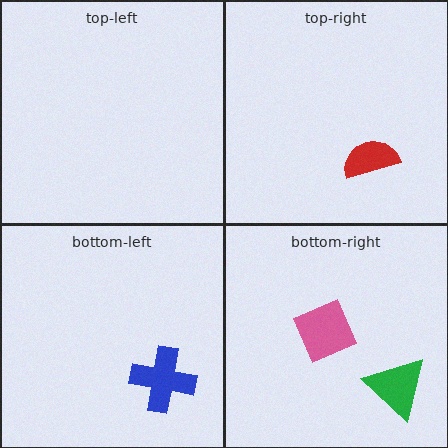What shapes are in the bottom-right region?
The green triangle, the pink square.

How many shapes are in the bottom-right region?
2.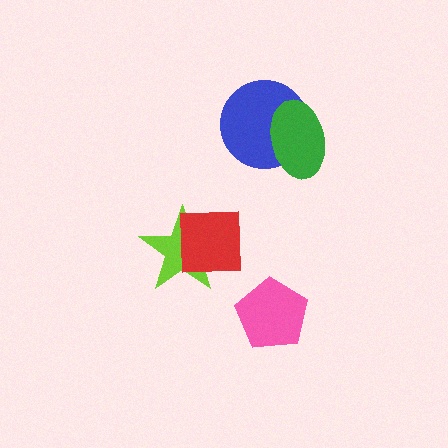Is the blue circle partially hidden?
Yes, it is partially covered by another shape.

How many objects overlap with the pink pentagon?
0 objects overlap with the pink pentagon.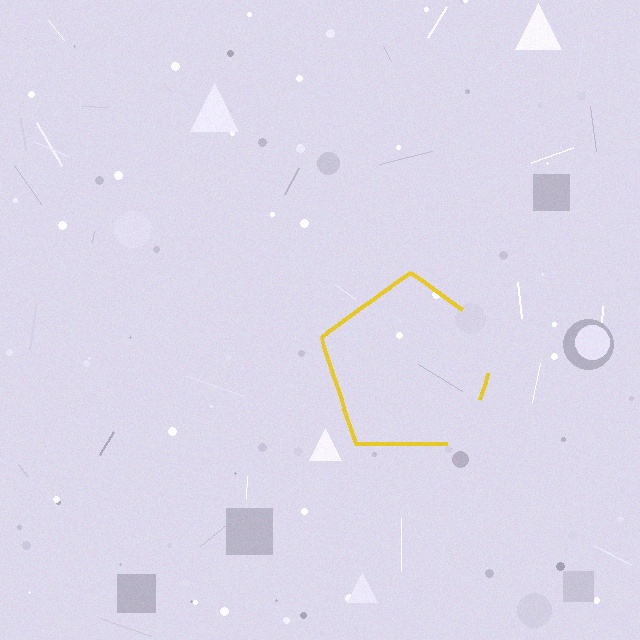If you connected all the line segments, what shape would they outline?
They would outline a pentagon.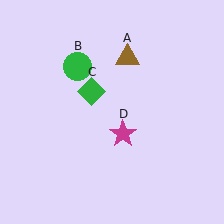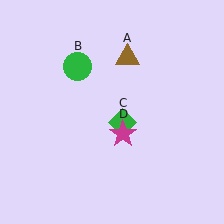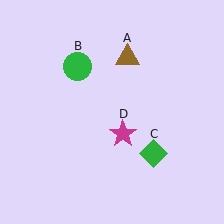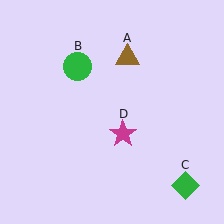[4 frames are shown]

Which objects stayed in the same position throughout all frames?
Brown triangle (object A) and green circle (object B) and magenta star (object D) remained stationary.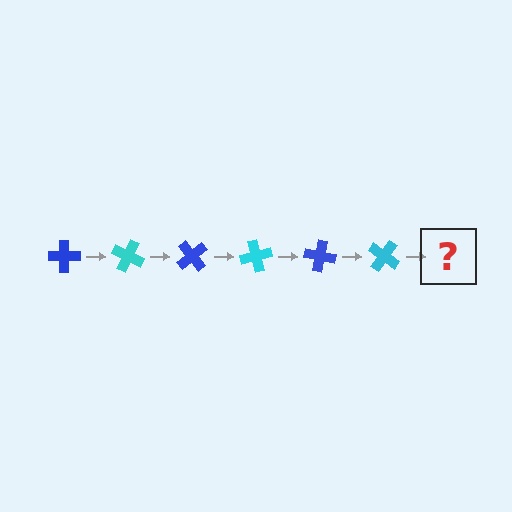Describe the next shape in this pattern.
It should be a blue cross, rotated 150 degrees from the start.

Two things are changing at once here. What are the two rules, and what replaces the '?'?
The two rules are that it rotates 25 degrees each step and the color cycles through blue and cyan. The '?' should be a blue cross, rotated 150 degrees from the start.